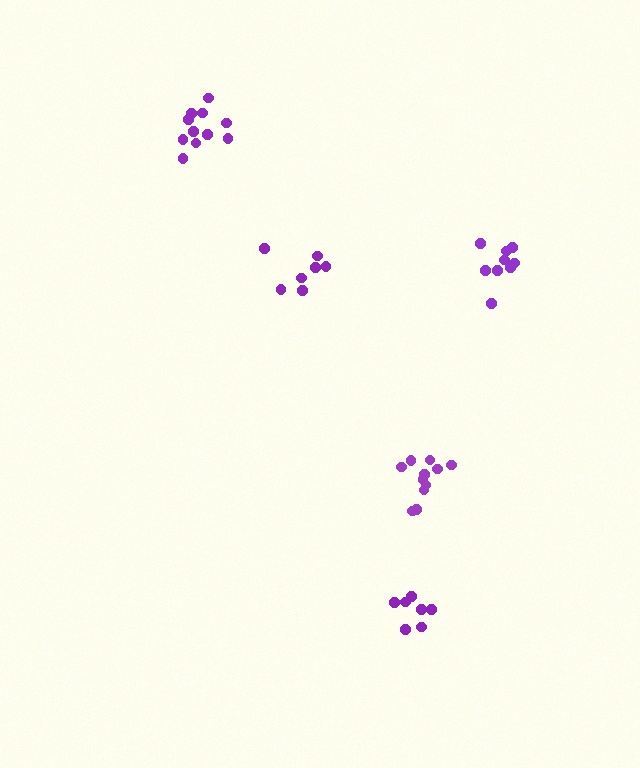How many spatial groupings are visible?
There are 5 spatial groupings.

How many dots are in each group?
Group 1: 7 dots, Group 2: 11 dots, Group 3: 9 dots, Group 4: 11 dots, Group 5: 7 dots (45 total).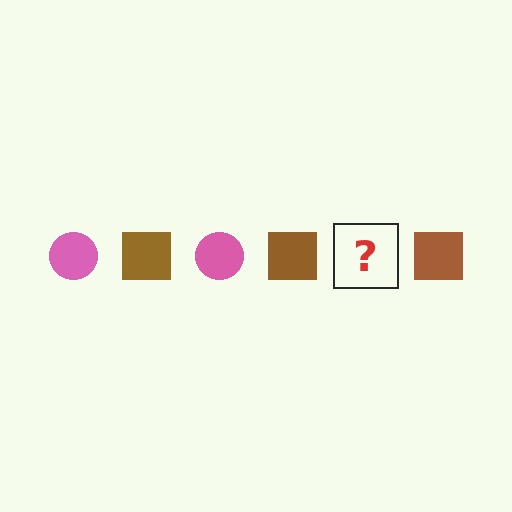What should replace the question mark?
The question mark should be replaced with a pink circle.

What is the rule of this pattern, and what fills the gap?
The rule is that the pattern alternates between pink circle and brown square. The gap should be filled with a pink circle.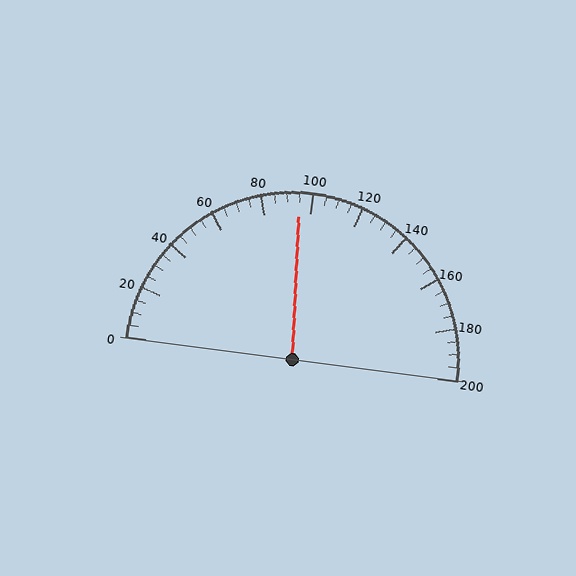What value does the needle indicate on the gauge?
The needle indicates approximately 95.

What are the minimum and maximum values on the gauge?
The gauge ranges from 0 to 200.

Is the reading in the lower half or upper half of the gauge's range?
The reading is in the lower half of the range (0 to 200).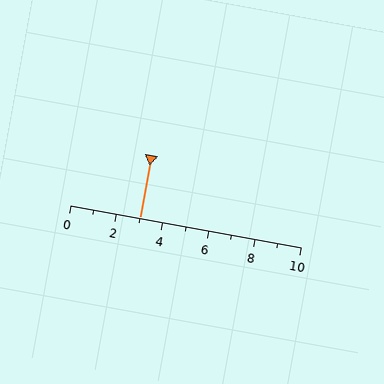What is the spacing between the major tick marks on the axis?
The major ticks are spaced 2 apart.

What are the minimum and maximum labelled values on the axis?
The axis runs from 0 to 10.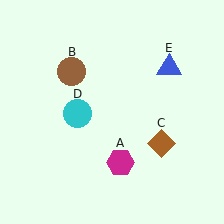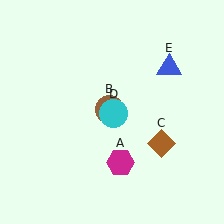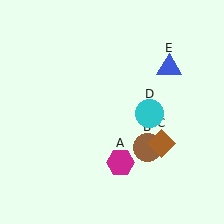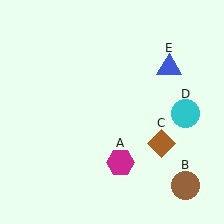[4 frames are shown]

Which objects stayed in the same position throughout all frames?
Magenta hexagon (object A) and brown diamond (object C) and blue triangle (object E) remained stationary.